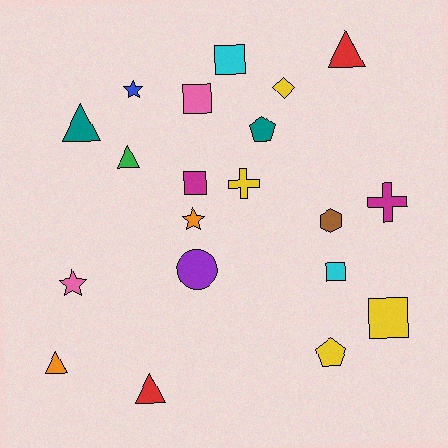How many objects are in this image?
There are 20 objects.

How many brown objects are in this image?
There is 1 brown object.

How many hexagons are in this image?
There is 1 hexagon.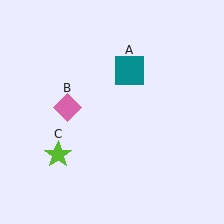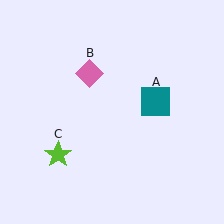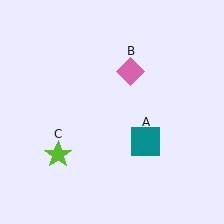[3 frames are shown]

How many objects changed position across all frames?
2 objects changed position: teal square (object A), pink diamond (object B).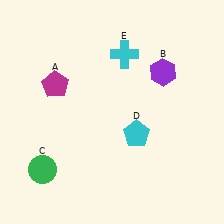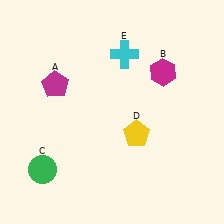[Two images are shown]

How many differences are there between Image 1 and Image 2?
There are 2 differences between the two images.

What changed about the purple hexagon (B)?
In Image 1, B is purple. In Image 2, it changed to magenta.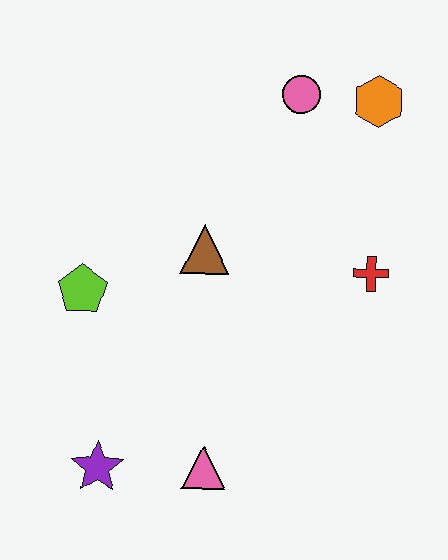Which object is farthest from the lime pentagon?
The orange hexagon is farthest from the lime pentagon.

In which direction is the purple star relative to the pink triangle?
The purple star is to the left of the pink triangle.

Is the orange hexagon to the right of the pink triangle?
Yes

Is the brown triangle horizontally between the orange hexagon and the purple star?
Yes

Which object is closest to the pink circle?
The orange hexagon is closest to the pink circle.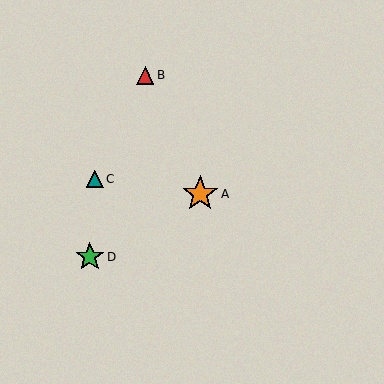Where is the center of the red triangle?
The center of the red triangle is at (145, 75).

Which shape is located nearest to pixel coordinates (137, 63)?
The red triangle (labeled B) at (145, 75) is nearest to that location.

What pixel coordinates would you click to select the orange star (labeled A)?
Click at (200, 194) to select the orange star A.